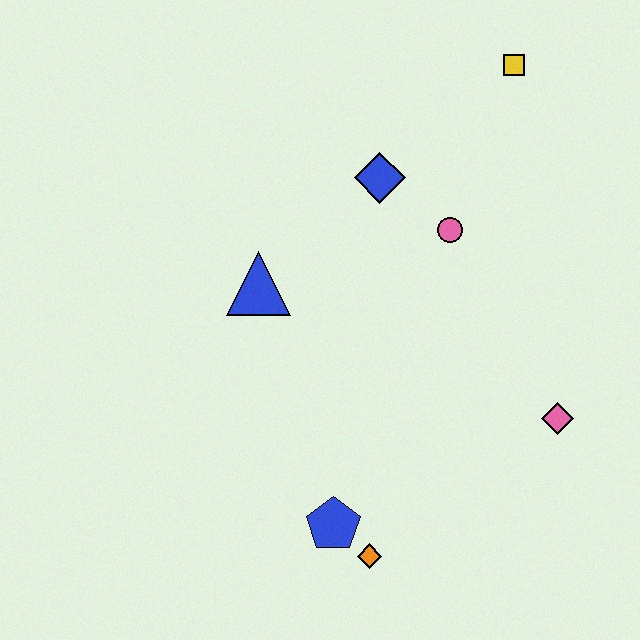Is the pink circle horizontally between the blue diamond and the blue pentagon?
No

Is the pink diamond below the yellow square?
Yes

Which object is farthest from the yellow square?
The orange diamond is farthest from the yellow square.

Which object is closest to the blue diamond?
The pink circle is closest to the blue diamond.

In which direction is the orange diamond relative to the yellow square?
The orange diamond is below the yellow square.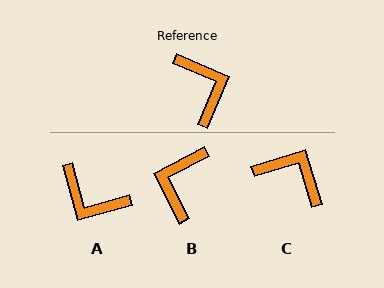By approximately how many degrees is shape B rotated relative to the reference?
Approximately 140 degrees counter-clockwise.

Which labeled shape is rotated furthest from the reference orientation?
A, about 142 degrees away.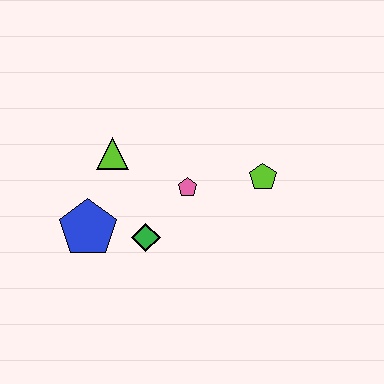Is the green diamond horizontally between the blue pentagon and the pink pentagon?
Yes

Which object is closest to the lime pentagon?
The pink pentagon is closest to the lime pentagon.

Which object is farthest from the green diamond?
The lime pentagon is farthest from the green diamond.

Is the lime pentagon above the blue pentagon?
Yes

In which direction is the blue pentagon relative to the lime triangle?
The blue pentagon is below the lime triangle.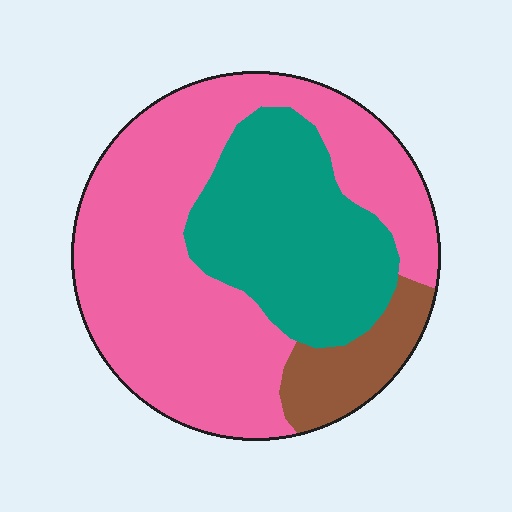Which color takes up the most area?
Pink, at roughly 60%.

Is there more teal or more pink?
Pink.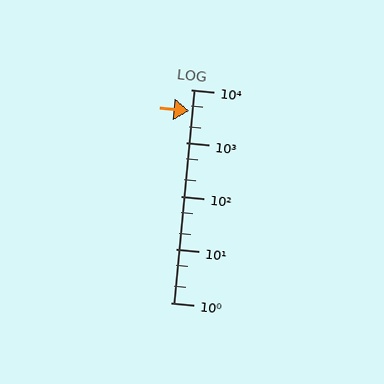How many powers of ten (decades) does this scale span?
The scale spans 4 decades, from 1 to 10000.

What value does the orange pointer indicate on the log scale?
The pointer indicates approximately 4000.